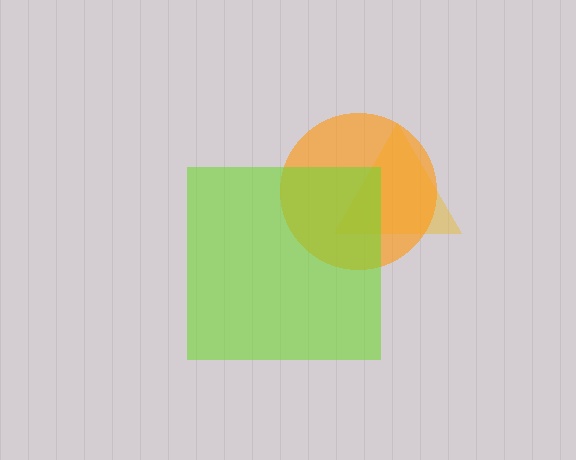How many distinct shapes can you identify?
There are 3 distinct shapes: a yellow triangle, an orange circle, a lime square.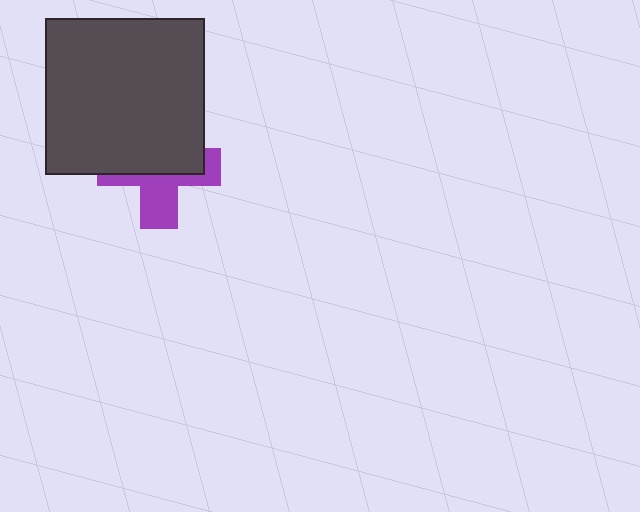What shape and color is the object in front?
The object in front is a dark gray rectangle.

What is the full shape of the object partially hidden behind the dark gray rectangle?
The partially hidden object is a purple cross.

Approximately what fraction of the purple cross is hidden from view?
Roughly 58% of the purple cross is hidden behind the dark gray rectangle.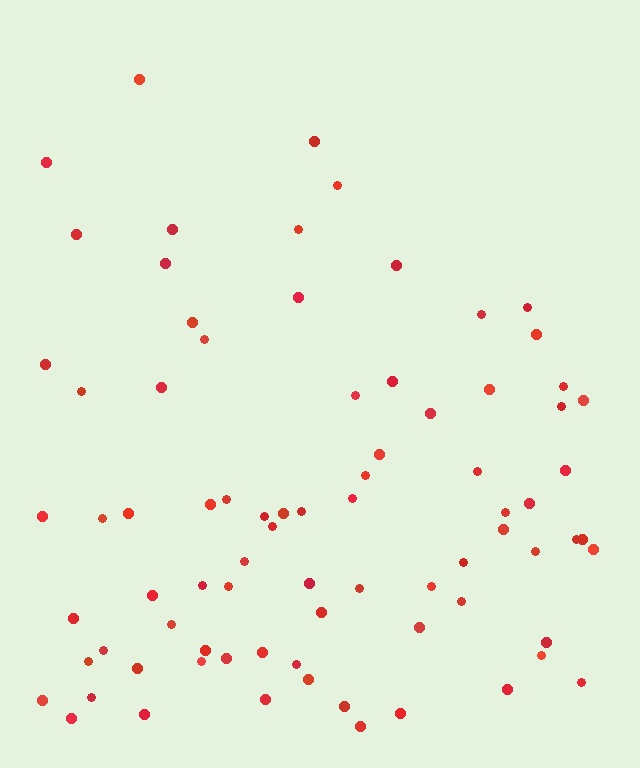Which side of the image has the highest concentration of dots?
The bottom.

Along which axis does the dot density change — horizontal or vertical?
Vertical.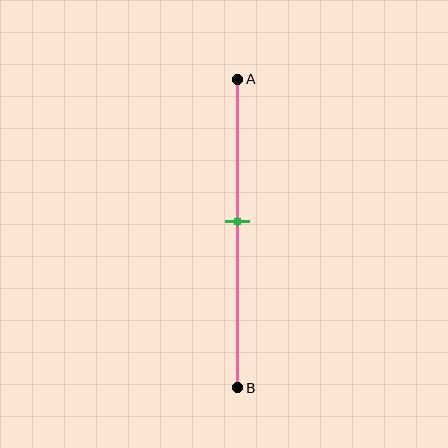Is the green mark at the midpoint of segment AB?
No, the mark is at about 45% from A, not at the 50% midpoint.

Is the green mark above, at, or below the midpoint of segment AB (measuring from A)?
The green mark is above the midpoint of segment AB.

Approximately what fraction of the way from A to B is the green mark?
The green mark is approximately 45% of the way from A to B.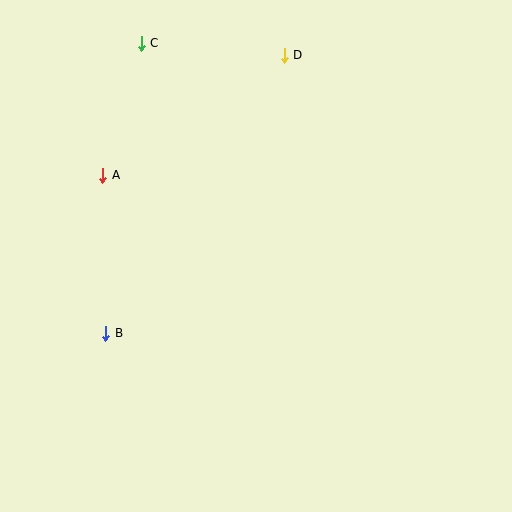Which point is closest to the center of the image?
Point B at (106, 333) is closest to the center.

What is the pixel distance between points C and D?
The distance between C and D is 144 pixels.